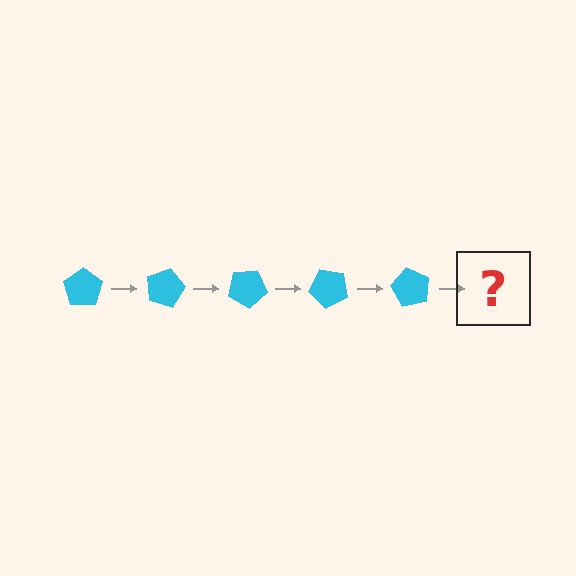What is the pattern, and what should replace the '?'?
The pattern is that the pentagon rotates 15 degrees each step. The '?' should be a cyan pentagon rotated 75 degrees.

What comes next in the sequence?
The next element should be a cyan pentagon rotated 75 degrees.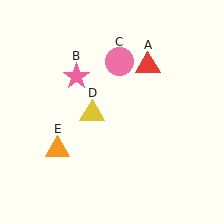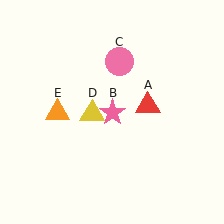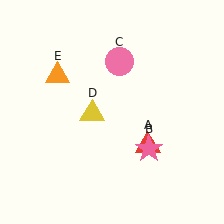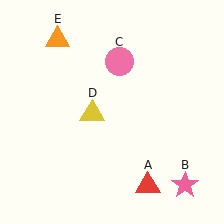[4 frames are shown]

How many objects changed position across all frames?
3 objects changed position: red triangle (object A), pink star (object B), orange triangle (object E).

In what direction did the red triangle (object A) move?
The red triangle (object A) moved down.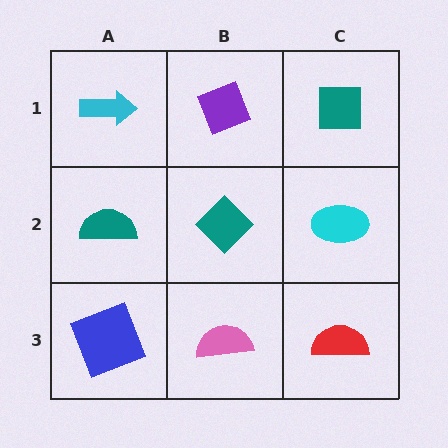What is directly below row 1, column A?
A teal semicircle.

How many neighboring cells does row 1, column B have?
3.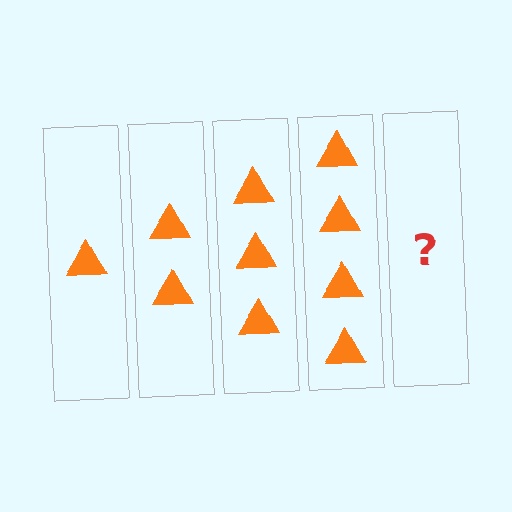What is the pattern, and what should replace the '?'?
The pattern is that each step adds one more triangle. The '?' should be 5 triangles.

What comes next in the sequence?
The next element should be 5 triangles.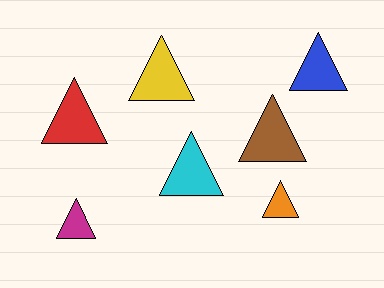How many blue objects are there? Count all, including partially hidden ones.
There is 1 blue object.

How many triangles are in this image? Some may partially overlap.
There are 7 triangles.